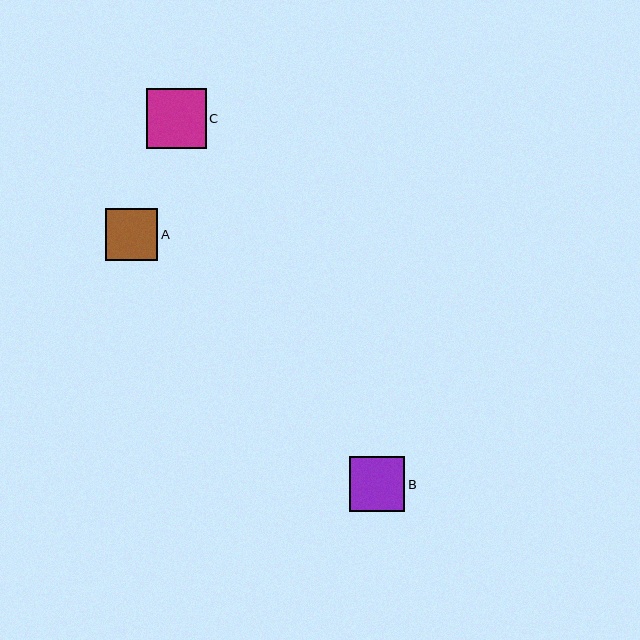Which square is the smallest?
Square A is the smallest with a size of approximately 53 pixels.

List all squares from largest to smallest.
From largest to smallest: C, B, A.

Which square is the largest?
Square C is the largest with a size of approximately 60 pixels.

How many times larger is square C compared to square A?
Square C is approximately 1.1 times the size of square A.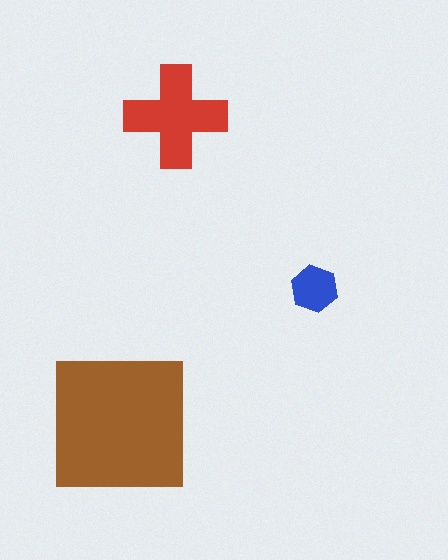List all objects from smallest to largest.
The blue hexagon, the red cross, the brown square.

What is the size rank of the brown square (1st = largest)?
1st.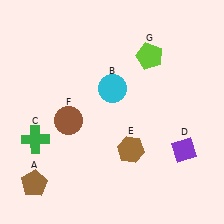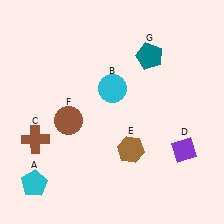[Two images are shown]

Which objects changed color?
A changed from brown to cyan. C changed from green to brown. G changed from lime to teal.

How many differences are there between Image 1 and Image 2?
There are 3 differences between the two images.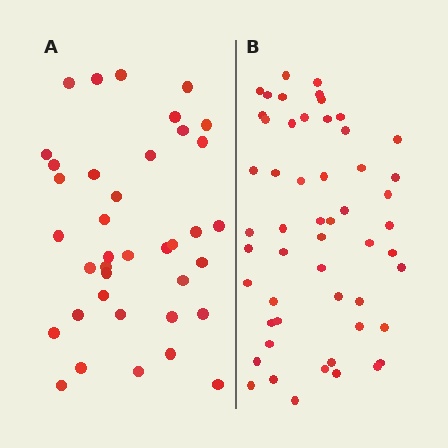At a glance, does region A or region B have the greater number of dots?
Region B (the right region) has more dots.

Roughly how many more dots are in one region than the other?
Region B has approximately 15 more dots than region A.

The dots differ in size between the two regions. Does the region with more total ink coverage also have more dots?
No. Region A has more total ink coverage because its dots are larger, but region B actually contains more individual dots. Total area can be misleading — the number of items is what matters here.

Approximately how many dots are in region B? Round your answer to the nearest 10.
About 50 dots. (The exact count is 53, which rounds to 50.)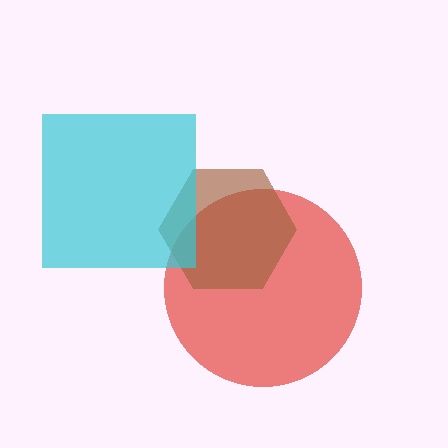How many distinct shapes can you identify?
There are 3 distinct shapes: a red circle, a brown hexagon, a cyan square.